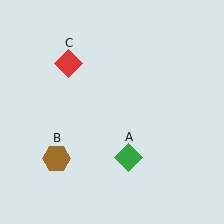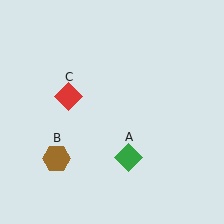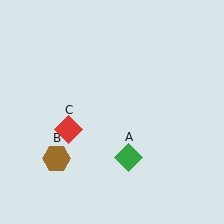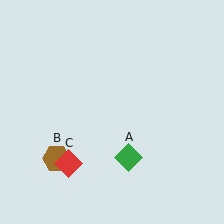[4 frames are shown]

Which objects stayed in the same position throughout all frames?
Green diamond (object A) and brown hexagon (object B) remained stationary.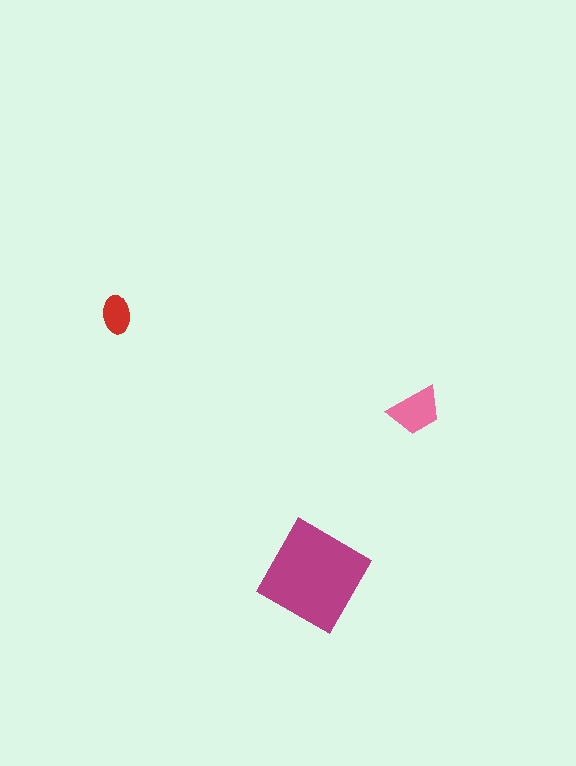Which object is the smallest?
The red ellipse.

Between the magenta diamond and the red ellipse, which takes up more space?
The magenta diamond.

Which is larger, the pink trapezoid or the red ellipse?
The pink trapezoid.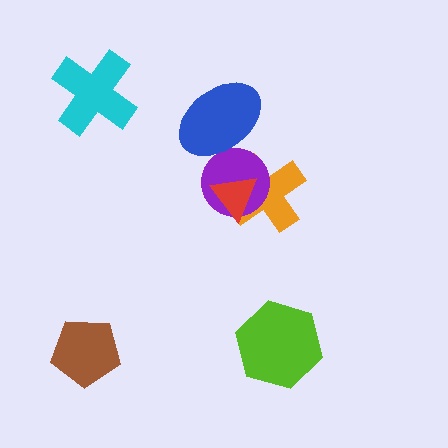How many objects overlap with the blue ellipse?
1 object overlaps with the blue ellipse.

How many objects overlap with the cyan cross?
0 objects overlap with the cyan cross.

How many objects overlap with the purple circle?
3 objects overlap with the purple circle.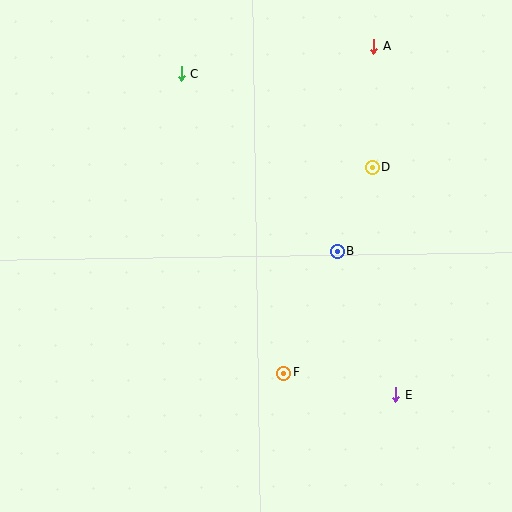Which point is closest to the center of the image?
Point B at (337, 251) is closest to the center.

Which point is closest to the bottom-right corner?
Point E is closest to the bottom-right corner.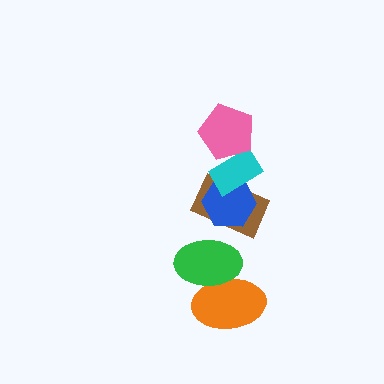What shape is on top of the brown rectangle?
The blue hexagon is on top of the brown rectangle.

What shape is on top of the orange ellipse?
The green ellipse is on top of the orange ellipse.